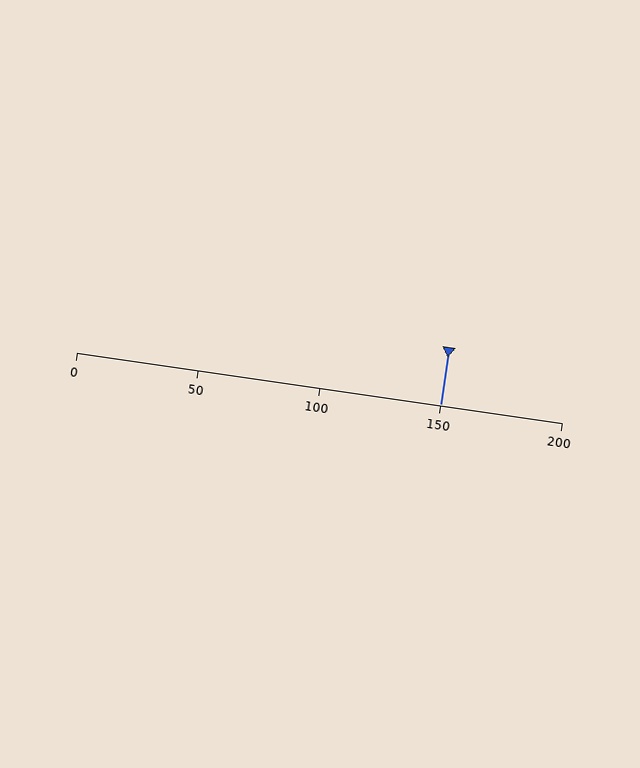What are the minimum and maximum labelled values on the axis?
The axis runs from 0 to 200.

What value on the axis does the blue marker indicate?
The marker indicates approximately 150.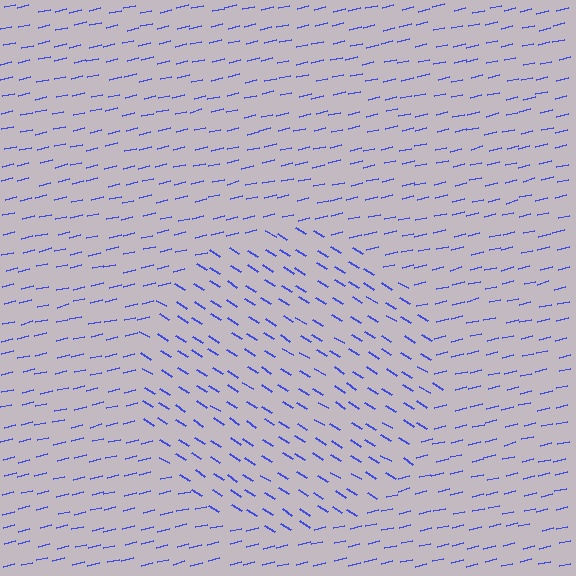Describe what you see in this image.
The image is filled with small blue line segments. A circle region in the image has lines oriented differently from the surrounding lines, creating a visible texture boundary.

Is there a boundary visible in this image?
Yes, there is a texture boundary formed by a change in line orientation.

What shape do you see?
I see a circle.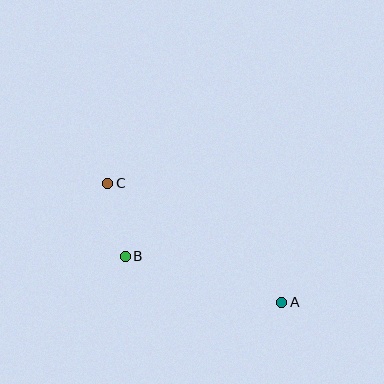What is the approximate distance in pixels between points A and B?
The distance between A and B is approximately 163 pixels.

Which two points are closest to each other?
Points B and C are closest to each other.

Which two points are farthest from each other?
Points A and C are farthest from each other.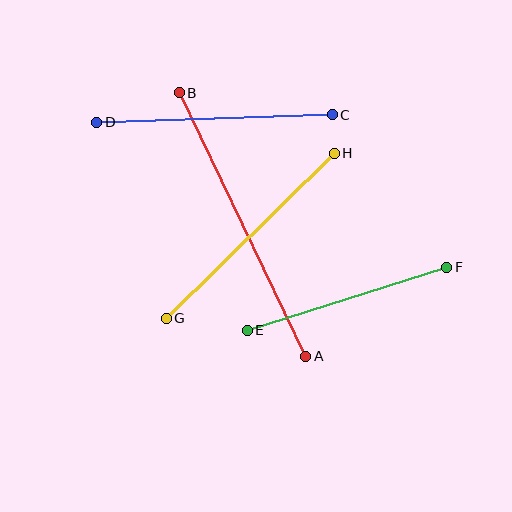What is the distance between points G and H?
The distance is approximately 236 pixels.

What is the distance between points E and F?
The distance is approximately 209 pixels.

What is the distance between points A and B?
The distance is approximately 292 pixels.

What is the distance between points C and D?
The distance is approximately 235 pixels.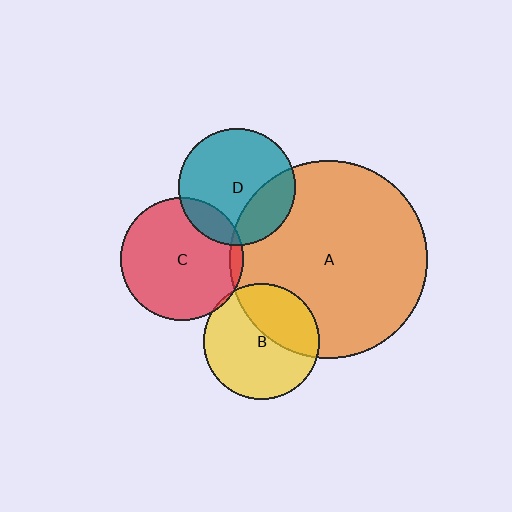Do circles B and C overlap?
Yes.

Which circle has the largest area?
Circle A (orange).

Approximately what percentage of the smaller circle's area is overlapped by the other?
Approximately 5%.